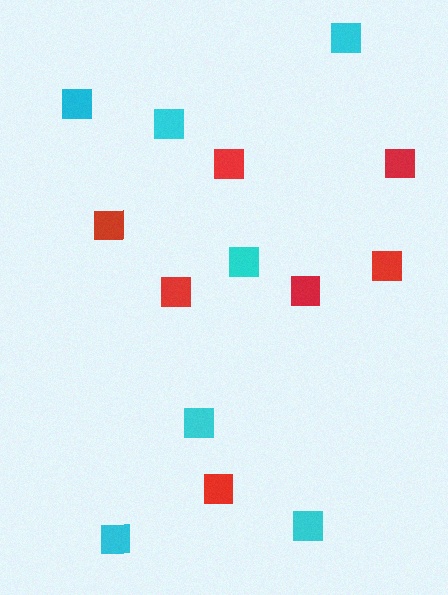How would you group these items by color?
There are 2 groups: one group of red squares (7) and one group of cyan squares (7).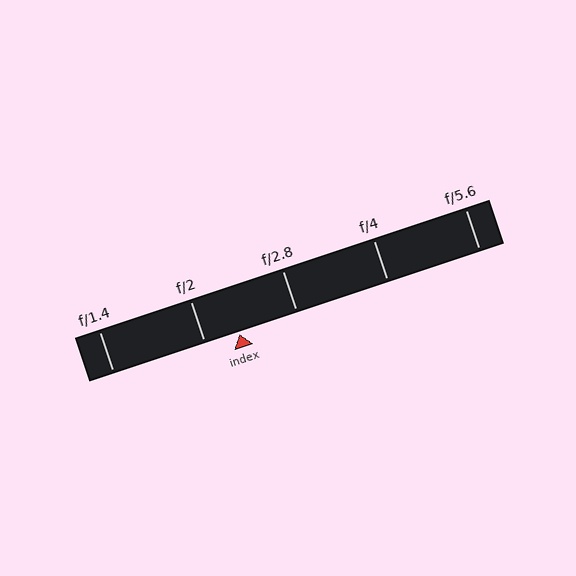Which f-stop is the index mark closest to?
The index mark is closest to f/2.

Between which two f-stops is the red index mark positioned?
The index mark is between f/2 and f/2.8.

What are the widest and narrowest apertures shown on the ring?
The widest aperture shown is f/1.4 and the narrowest is f/5.6.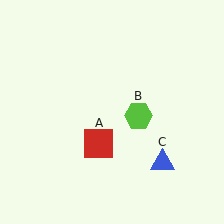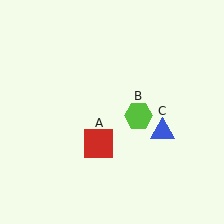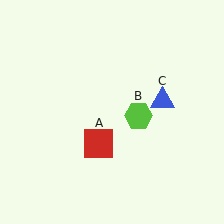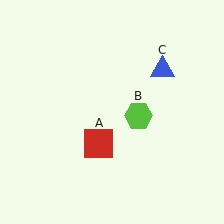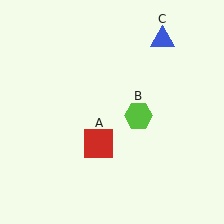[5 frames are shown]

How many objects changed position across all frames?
1 object changed position: blue triangle (object C).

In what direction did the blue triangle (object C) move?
The blue triangle (object C) moved up.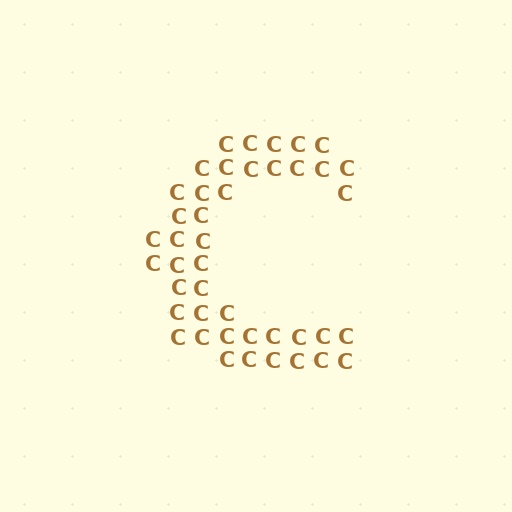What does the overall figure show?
The overall figure shows the letter C.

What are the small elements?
The small elements are letter C's.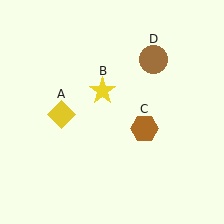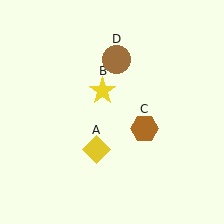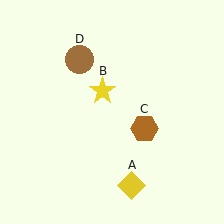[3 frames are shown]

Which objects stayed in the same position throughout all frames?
Yellow star (object B) and brown hexagon (object C) remained stationary.